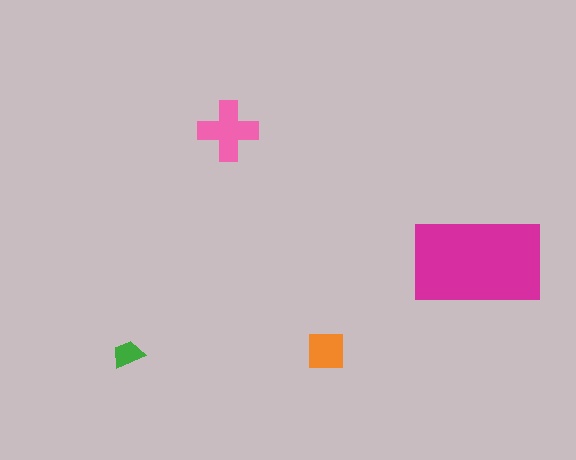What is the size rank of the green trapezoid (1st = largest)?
4th.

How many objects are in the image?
There are 4 objects in the image.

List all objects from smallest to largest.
The green trapezoid, the orange square, the pink cross, the magenta rectangle.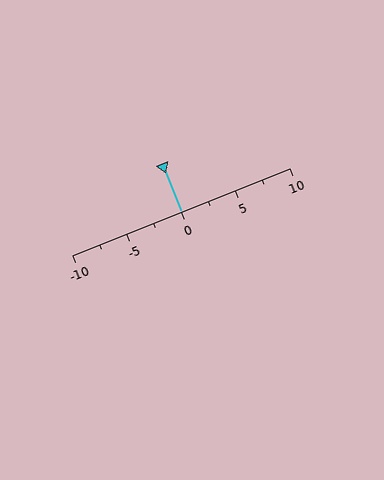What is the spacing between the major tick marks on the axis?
The major ticks are spaced 5 apart.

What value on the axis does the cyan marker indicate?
The marker indicates approximately 0.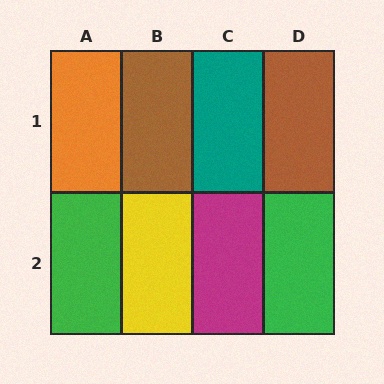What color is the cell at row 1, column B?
Brown.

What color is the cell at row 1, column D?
Brown.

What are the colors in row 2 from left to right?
Green, yellow, magenta, green.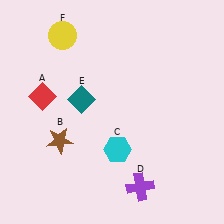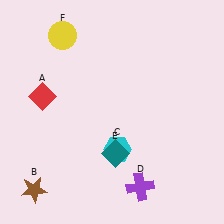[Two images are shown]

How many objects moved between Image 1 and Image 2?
2 objects moved between the two images.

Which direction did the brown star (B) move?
The brown star (B) moved down.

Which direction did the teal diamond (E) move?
The teal diamond (E) moved down.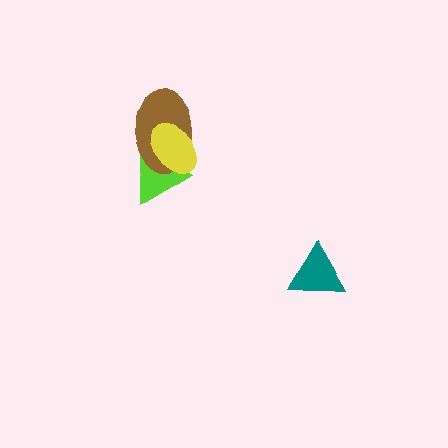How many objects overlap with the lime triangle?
2 objects overlap with the lime triangle.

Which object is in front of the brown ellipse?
The yellow ellipse is in front of the brown ellipse.